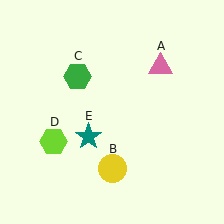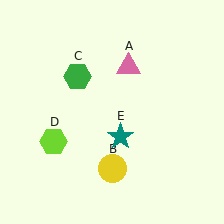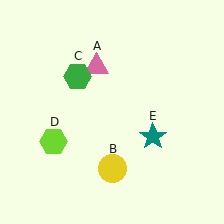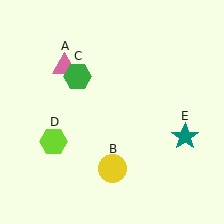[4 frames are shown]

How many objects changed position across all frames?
2 objects changed position: pink triangle (object A), teal star (object E).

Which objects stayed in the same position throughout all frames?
Yellow circle (object B) and green hexagon (object C) and lime hexagon (object D) remained stationary.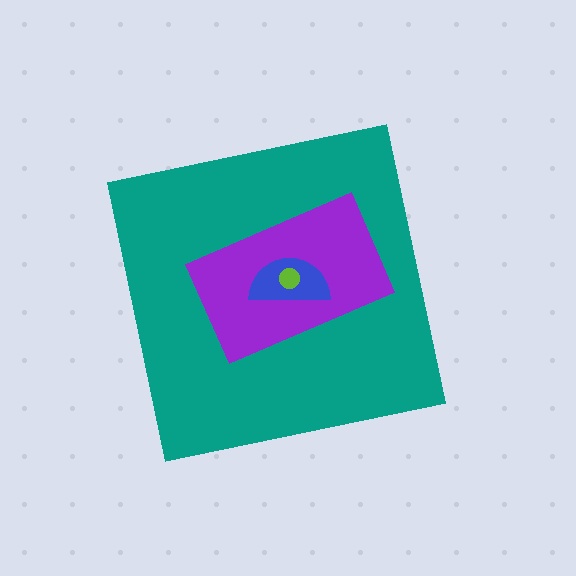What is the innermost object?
The lime circle.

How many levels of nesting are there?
4.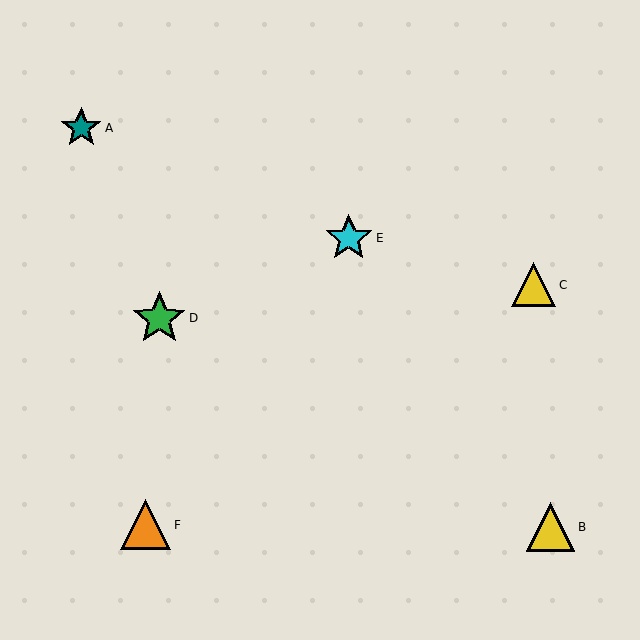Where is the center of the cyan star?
The center of the cyan star is at (349, 238).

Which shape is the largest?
The green star (labeled D) is the largest.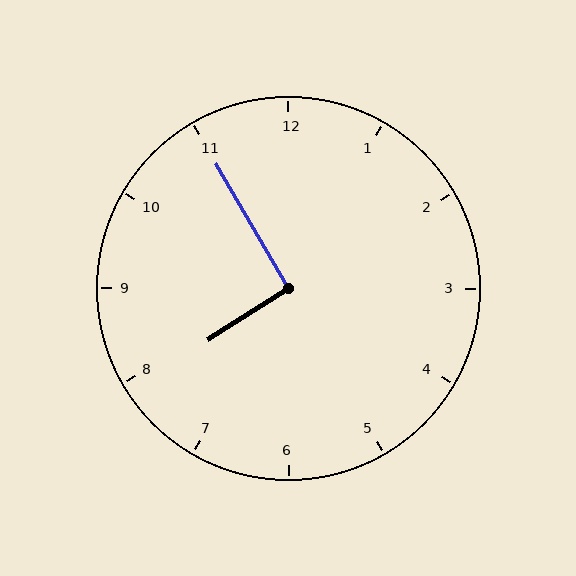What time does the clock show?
7:55.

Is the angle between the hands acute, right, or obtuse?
It is right.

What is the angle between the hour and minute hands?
Approximately 92 degrees.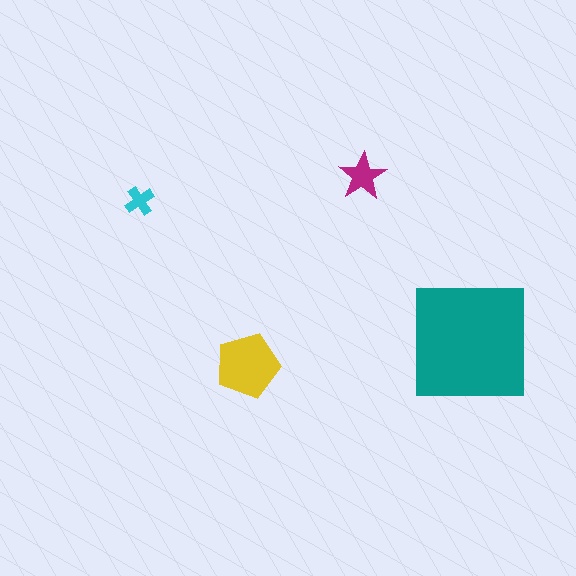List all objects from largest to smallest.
The teal square, the yellow pentagon, the magenta star, the cyan cross.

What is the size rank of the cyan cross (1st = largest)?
4th.